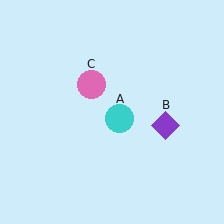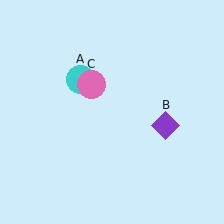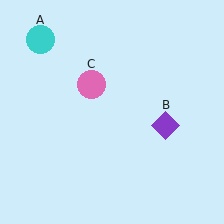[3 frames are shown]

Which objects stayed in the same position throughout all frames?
Purple diamond (object B) and pink circle (object C) remained stationary.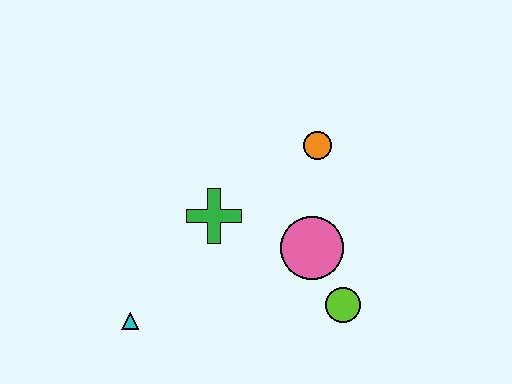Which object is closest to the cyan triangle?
The green cross is closest to the cyan triangle.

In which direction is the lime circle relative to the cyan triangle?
The lime circle is to the right of the cyan triangle.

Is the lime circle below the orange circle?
Yes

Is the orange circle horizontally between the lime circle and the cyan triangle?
Yes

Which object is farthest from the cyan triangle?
The orange circle is farthest from the cyan triangle.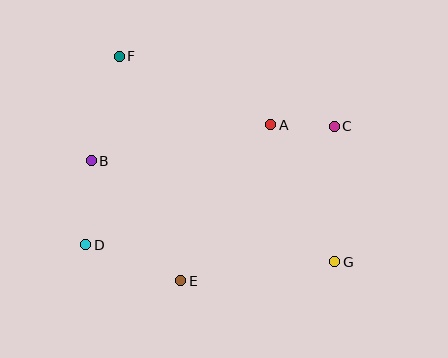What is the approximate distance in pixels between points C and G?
The distance between C and G is approximately 135 pixels.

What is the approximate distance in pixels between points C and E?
The distance between C and E is approximately 218 pixels.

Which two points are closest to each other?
Points A and C are closest to each other.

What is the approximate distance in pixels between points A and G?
The distance between A and G is approximately 151 pixels.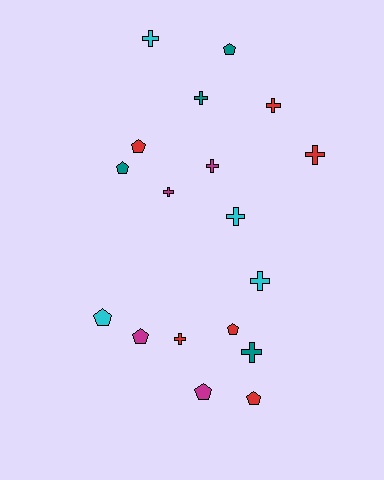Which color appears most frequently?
Red, with 6 objects.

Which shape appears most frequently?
Cross, with 10 objects.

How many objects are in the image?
There are 18 objects.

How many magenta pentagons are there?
There are 2 magenta pentagons.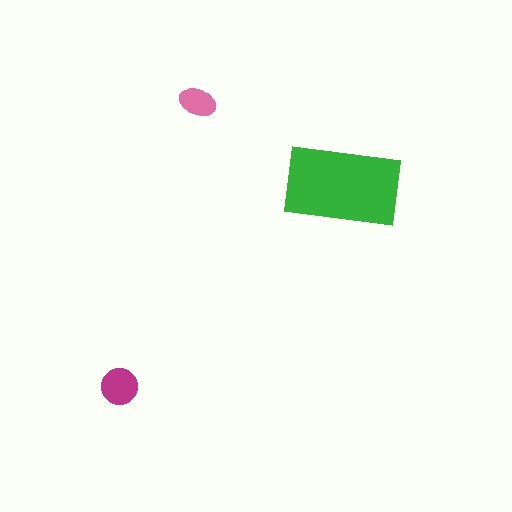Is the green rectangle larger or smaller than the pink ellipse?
Larger.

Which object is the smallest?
The pink ellipse.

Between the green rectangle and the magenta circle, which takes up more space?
The green rectangle.